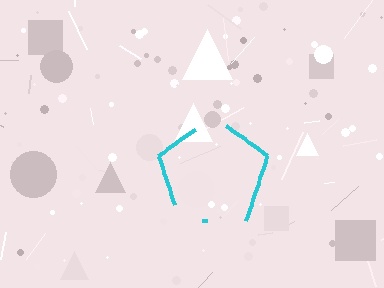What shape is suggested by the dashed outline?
The dashed outline suggests a pentagon.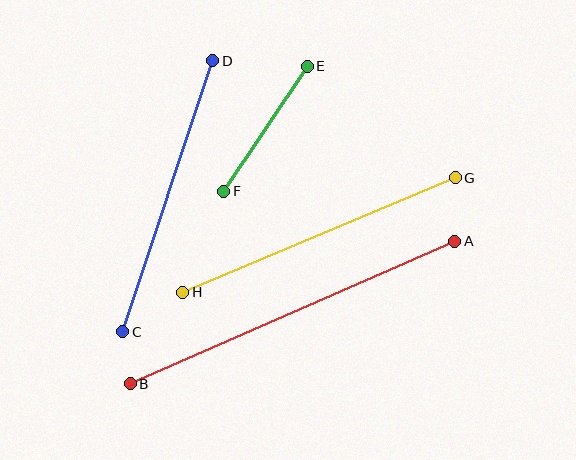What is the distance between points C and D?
The distance is approximately 286 pixels.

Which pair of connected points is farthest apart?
Points A and B are farthest apart.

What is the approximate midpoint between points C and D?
The midpoint is at approximately (168, 196) pixels.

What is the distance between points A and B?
The distance is approximately 354 pixels.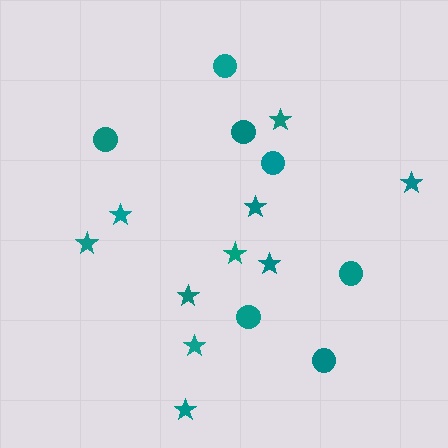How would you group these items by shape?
There are 2 groups: one group of stars (10) and one group of circles (7).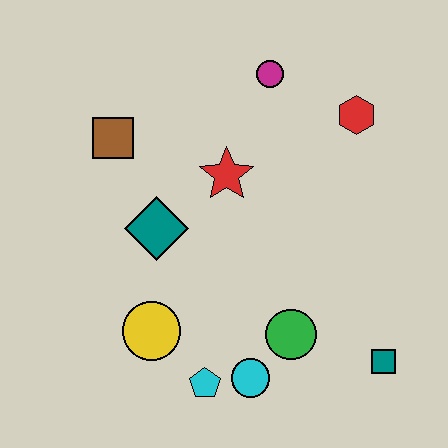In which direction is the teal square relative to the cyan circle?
The teal square is to the right of the cyan circle.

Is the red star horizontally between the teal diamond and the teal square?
Yes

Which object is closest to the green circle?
The cyan circle is closest to the green circle.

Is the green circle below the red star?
Yes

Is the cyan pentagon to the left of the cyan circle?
Yes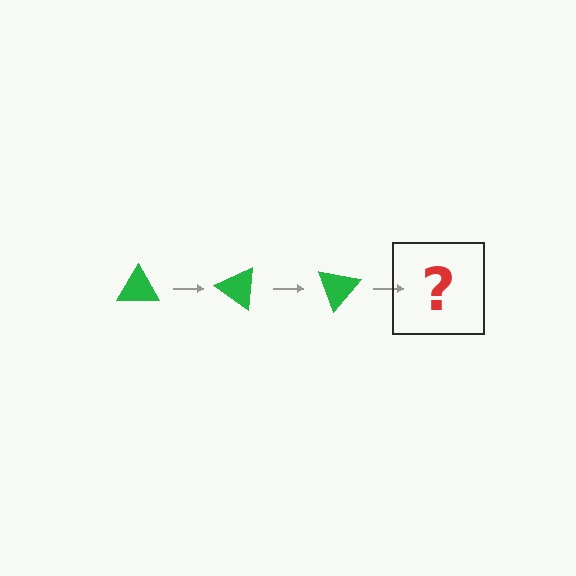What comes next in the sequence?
The next element should be a green triangle rotated 105 degrees.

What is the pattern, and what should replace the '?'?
The pattern is that the triangle rotates 35 degrees each step. The '?' should be a green triangle rotated 105 degrees.